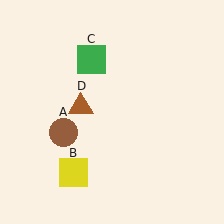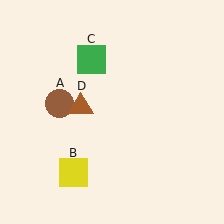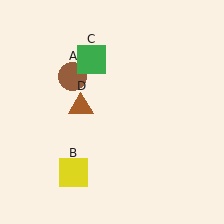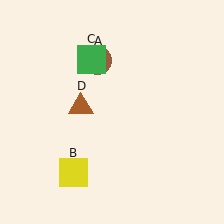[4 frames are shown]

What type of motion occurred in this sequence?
The brown circle (object A) rotated clockwise around the center of the scene.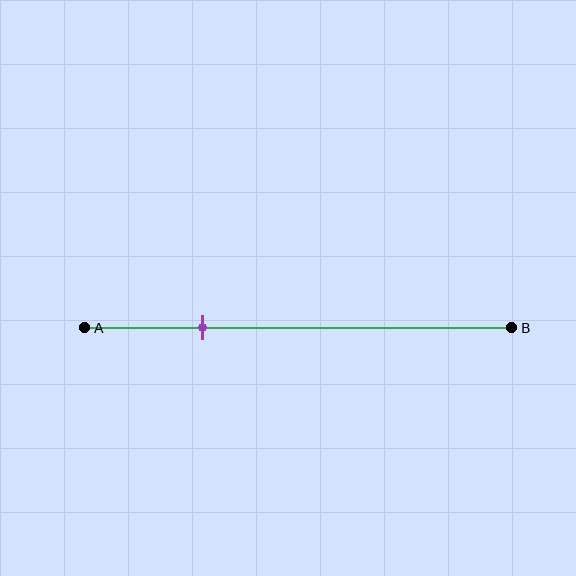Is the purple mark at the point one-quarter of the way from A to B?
Yes, the mark is approximately at the one-quarter point.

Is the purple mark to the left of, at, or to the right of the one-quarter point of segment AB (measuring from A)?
The purple mark is approximately at the one-quarter point of segment AB.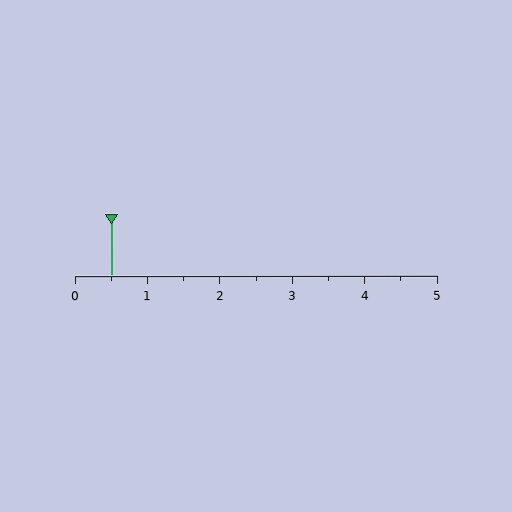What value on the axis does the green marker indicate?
The marker indicates approximately 0.5.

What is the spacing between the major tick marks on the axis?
The major ticks are spaced 1 apart.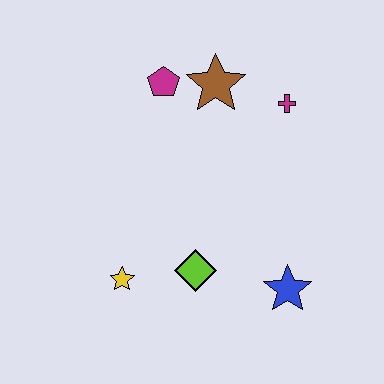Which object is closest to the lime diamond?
The yellow star is closest to the lime diamond.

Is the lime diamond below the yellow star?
No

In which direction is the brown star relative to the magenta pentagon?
The brown star is to the right of the magenta pentagon.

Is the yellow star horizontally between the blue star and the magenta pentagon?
No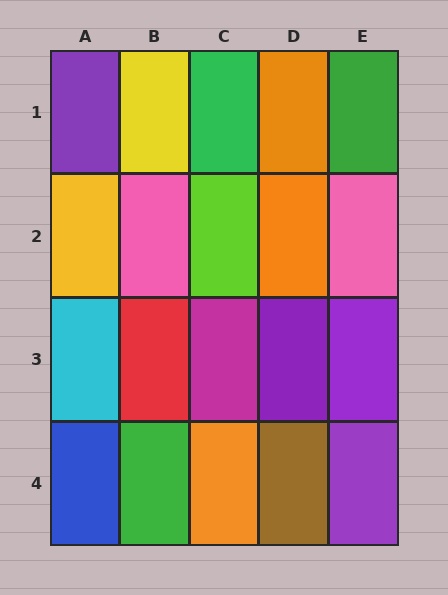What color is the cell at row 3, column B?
Red.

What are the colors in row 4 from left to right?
Blue, green, orange, brown, purple.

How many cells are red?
1 cell is red.